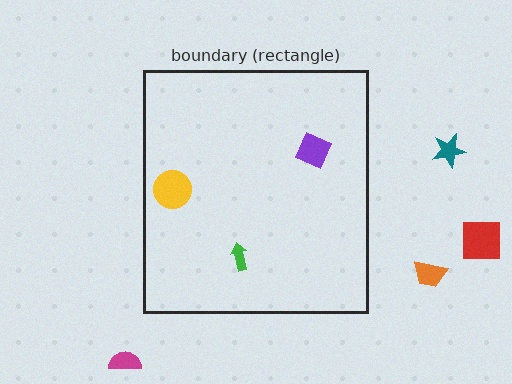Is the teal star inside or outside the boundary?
Outside.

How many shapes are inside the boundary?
3 inside, 4 outside.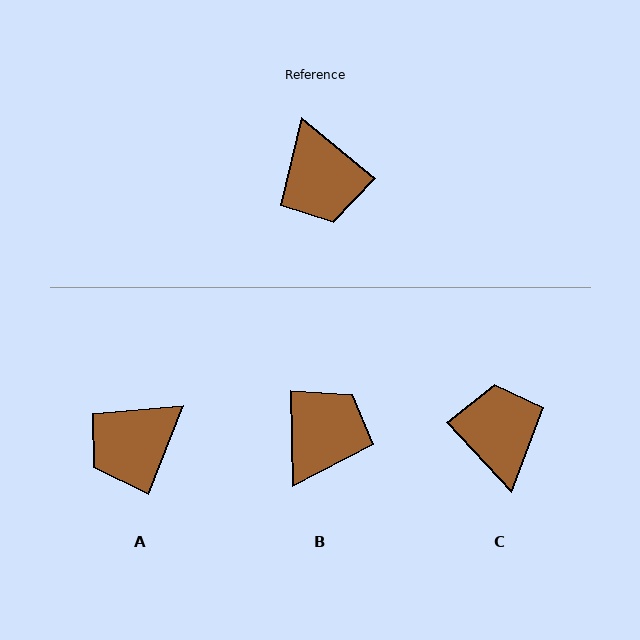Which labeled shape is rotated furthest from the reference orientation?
C, about 172 degrees away.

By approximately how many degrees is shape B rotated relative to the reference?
Approximately 130 degrees counter-clockwise.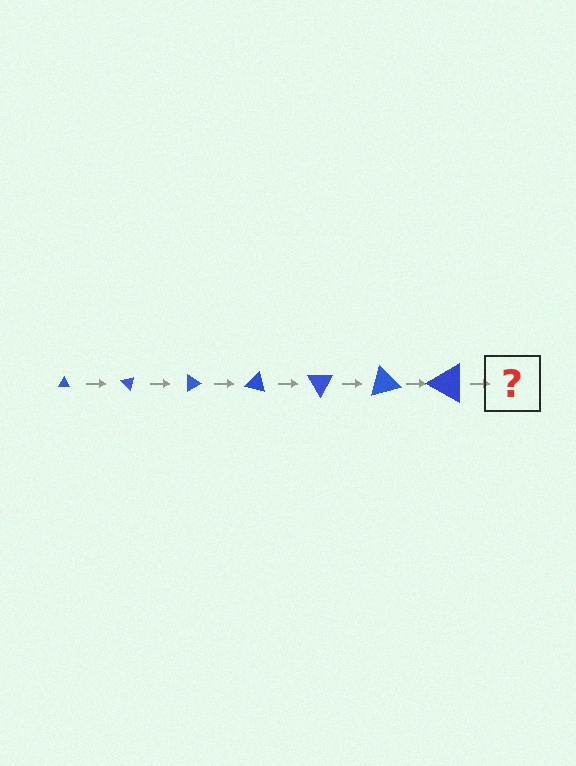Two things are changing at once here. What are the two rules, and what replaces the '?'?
The two rules are that the triangle grows larger each step and it rotates 45 degrees each step. The '?' should be a triangle, larger than the previous one and rotated 315 degrees from the start.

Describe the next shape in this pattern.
It should be a triangle, larger than the previous one and rotated 315 degrees from the start.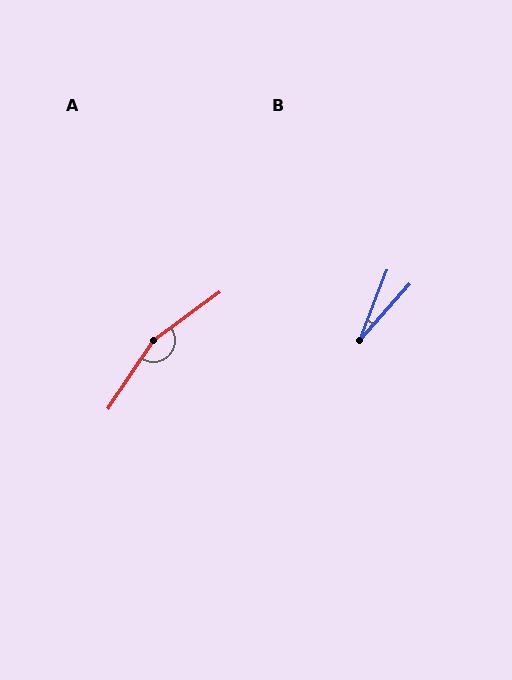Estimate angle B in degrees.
Approximately 20 degrees.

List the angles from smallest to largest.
B (20°), A (160°).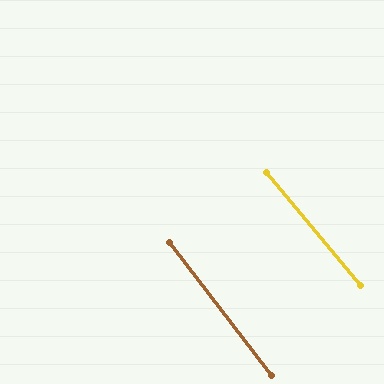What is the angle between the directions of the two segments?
Approximately 2 degrees.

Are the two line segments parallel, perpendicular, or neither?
Parallel — their directions differ by only 2.0°.